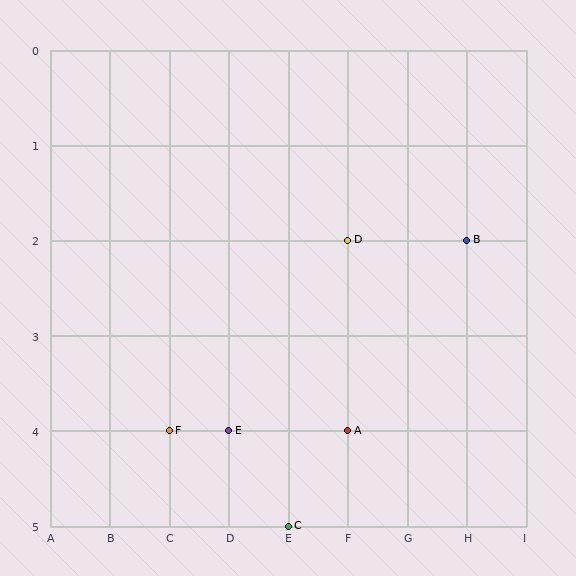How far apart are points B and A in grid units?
Points B and A are 2 columns and 2 rows apart (about 2.8 grid units diagonally).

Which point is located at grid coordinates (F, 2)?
Point D is at (F, 2).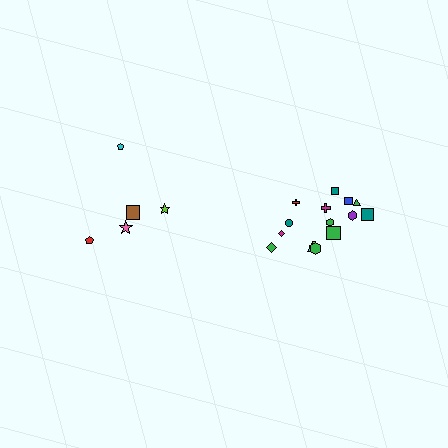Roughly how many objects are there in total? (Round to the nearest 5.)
Roughly 20 objects in total.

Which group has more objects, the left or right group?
The right group.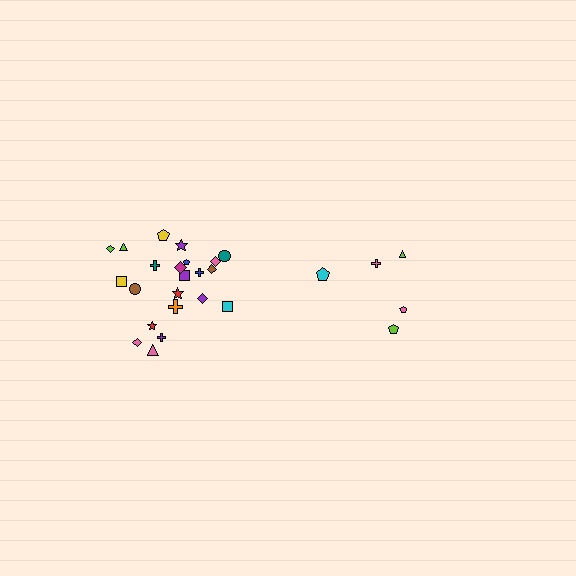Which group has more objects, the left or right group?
The left group.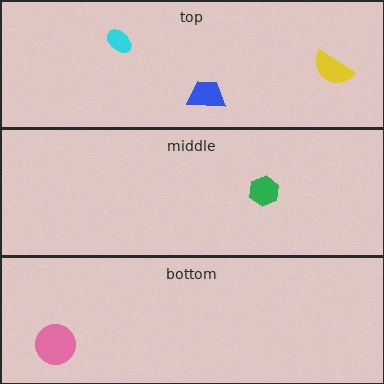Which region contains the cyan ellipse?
The top region.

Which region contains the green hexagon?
The middle region.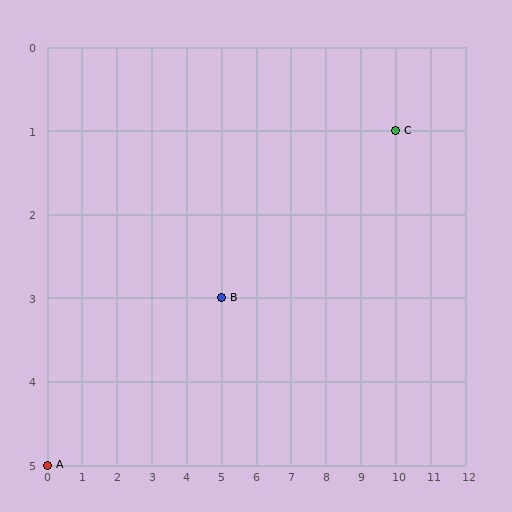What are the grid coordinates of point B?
Point B is at grid coordinates (5, 3).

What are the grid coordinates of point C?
Point C is at grid coordinates (10, 1).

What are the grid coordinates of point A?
Point A is at grid coordinates (0, 5).